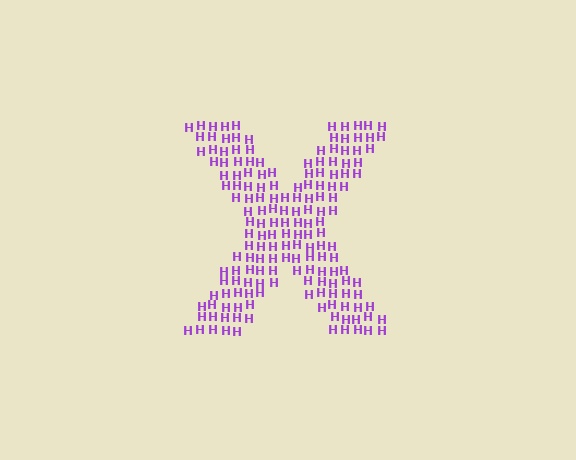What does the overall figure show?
The overall figure shows the letter X.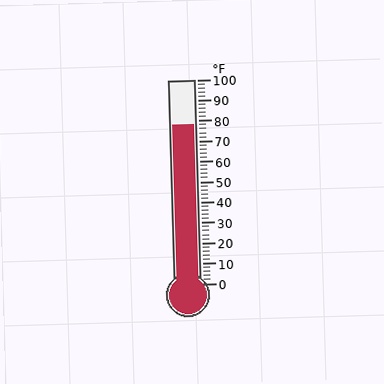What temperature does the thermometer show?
The thermometer shows approximately 78°F.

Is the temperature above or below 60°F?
The temperature is above 60°F.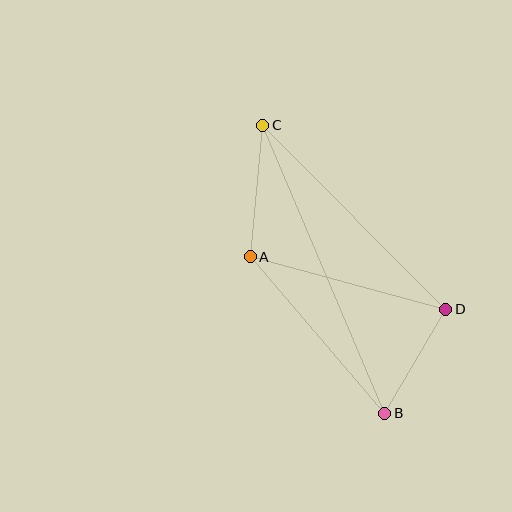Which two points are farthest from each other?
Points B and C are farthest from each other.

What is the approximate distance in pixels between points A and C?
The distance between A and C is approximately 132 pixels.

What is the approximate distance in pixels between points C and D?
The distance between C and D is approximately 260 pixels.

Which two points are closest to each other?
Points B and D are closest to each other.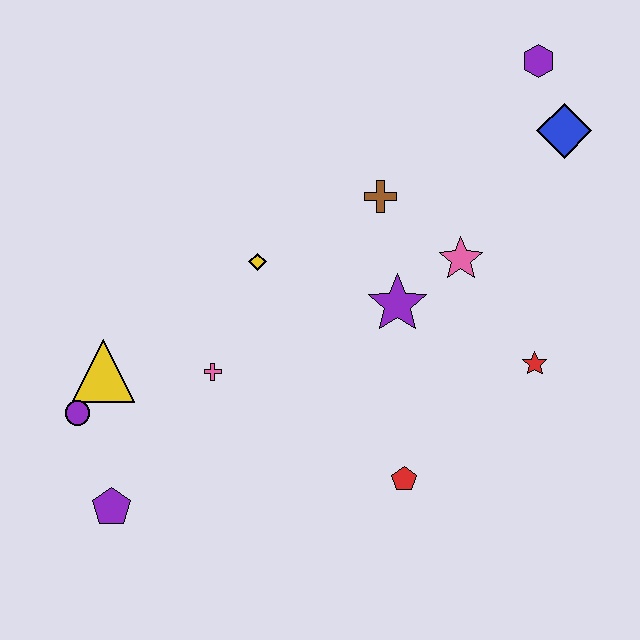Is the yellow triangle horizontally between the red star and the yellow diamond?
No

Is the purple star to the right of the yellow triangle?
Yes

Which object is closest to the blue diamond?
The purple hexagon is closest to the blue diamond.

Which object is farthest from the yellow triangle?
The purple hexagon is farthest from the yellow triangle.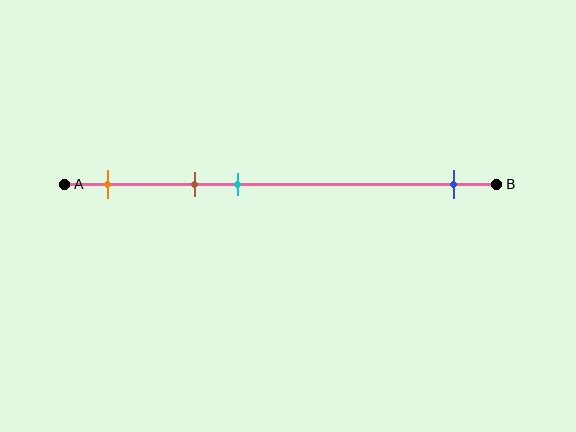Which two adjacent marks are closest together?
The brown and cyan marks are the closest adjacent pair.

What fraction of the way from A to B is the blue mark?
The blue mark is approximately 90% (0.9) of the way from A to B.